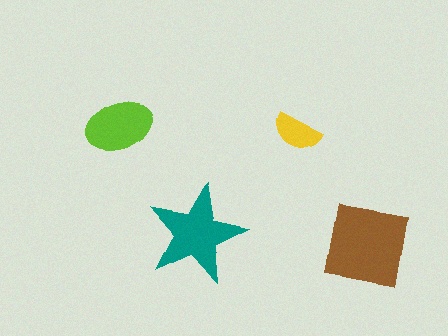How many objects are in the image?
There are 4 objects in the image.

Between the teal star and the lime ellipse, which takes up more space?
The teal star.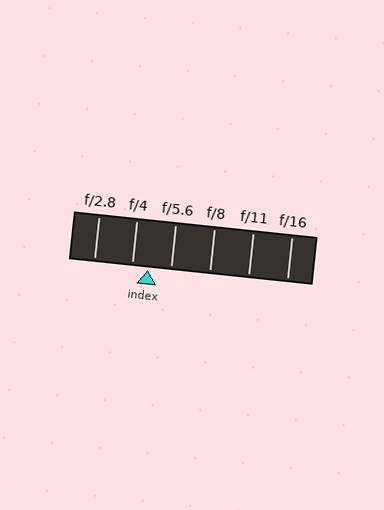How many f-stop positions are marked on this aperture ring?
There are 6 f-stop positions marked.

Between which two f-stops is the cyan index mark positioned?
The index mark is between f/4 and f/5.6.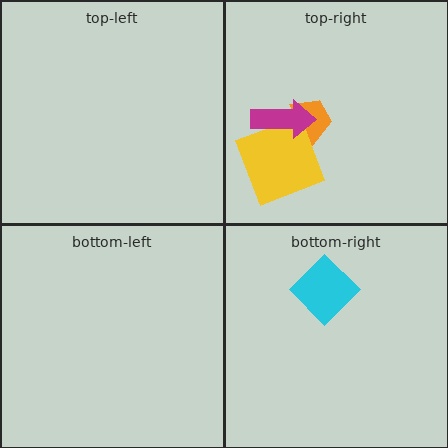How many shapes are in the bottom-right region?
1.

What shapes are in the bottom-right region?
The cyan diamond.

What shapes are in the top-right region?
The orange trapezoid, the yellow square, the magenta arrow.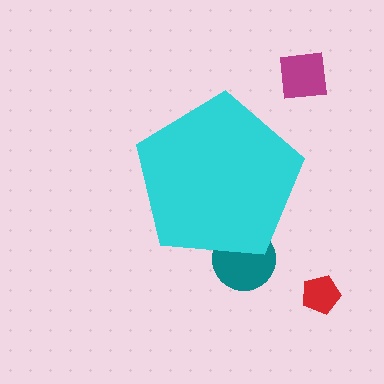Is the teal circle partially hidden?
Yes, the teal circle is partially hidden behind the cyan pentagon.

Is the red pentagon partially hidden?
No, the red pentagon is fully visible.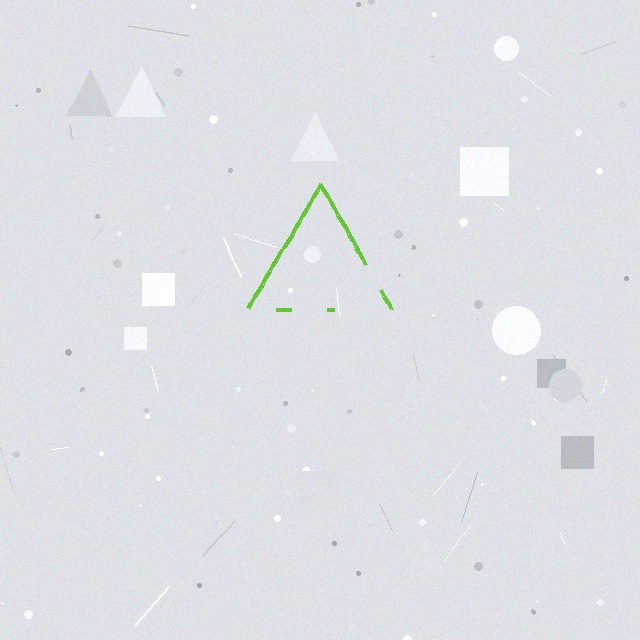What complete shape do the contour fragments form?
The contour fragments form a triangle.